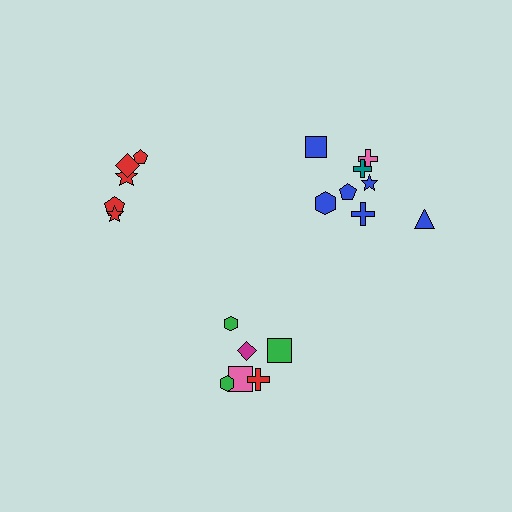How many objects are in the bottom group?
There are 6 objects.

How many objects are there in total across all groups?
There are 19 objects.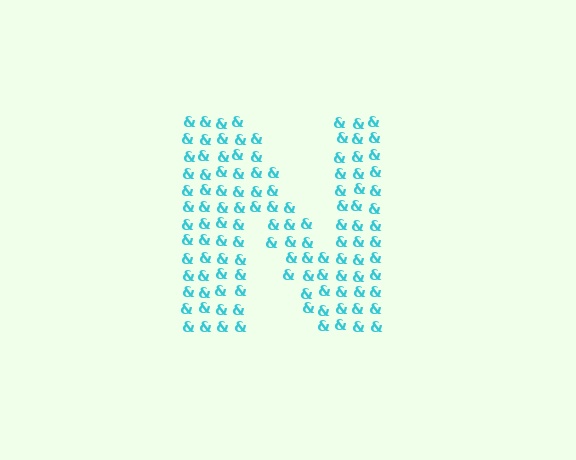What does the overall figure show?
The overall figure shows the letter N.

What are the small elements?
The small elements are ampersands.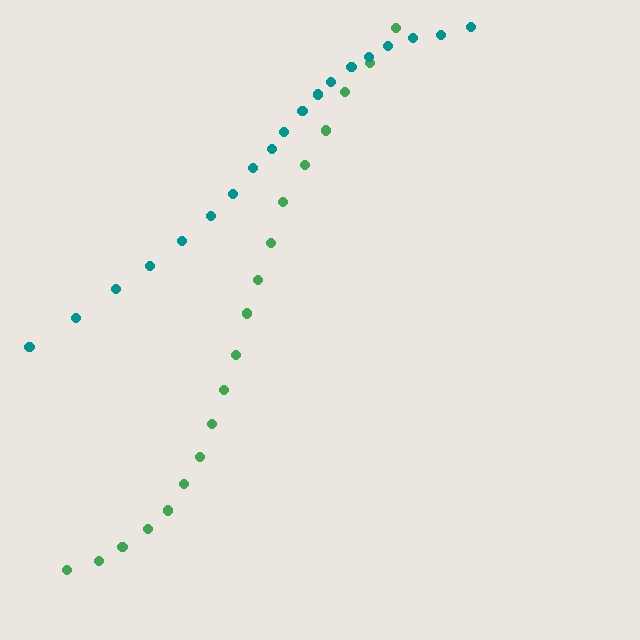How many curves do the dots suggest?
There are 2 distinct paths.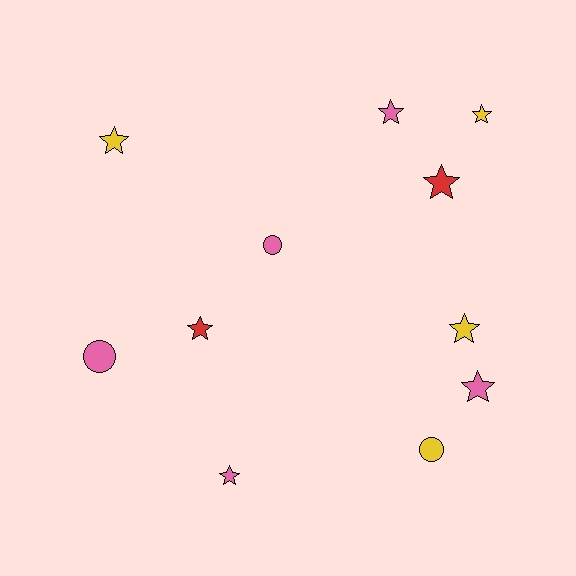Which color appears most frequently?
Pink, with 5 objects.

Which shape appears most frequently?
Star, with 8 objects.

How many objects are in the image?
There are 11 objects.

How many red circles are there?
There are no red circles.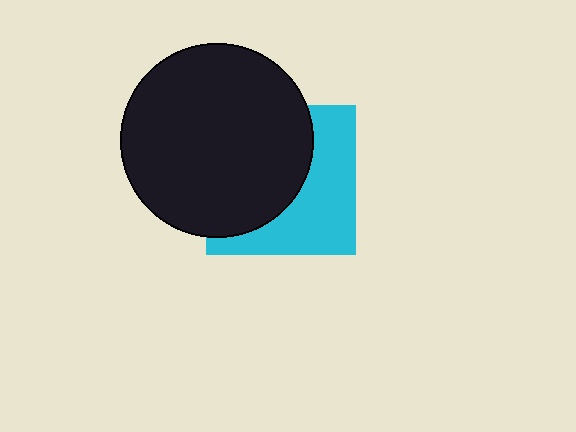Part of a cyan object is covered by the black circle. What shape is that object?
It is a square.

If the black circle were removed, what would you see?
You would see the complete cyan square.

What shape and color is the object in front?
The object in front is a black circle.